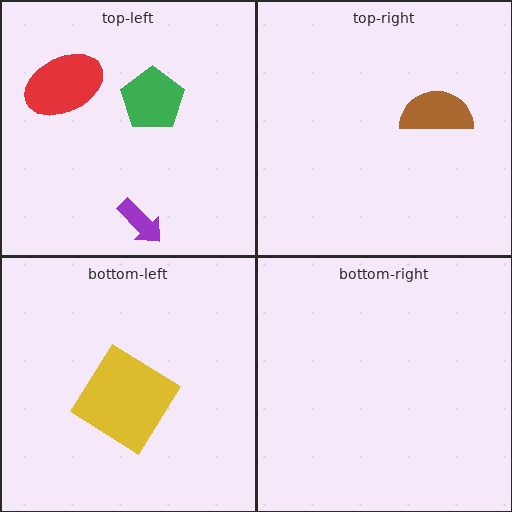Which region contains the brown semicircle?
The top-right region.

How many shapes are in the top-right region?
1.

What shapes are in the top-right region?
The brown semicircle.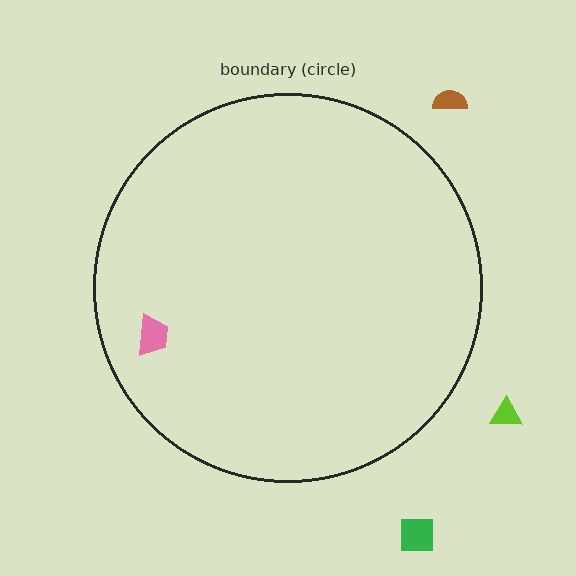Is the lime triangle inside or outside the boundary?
Outside.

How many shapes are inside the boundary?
1 inside, 3 outside.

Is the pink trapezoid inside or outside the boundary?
Inside.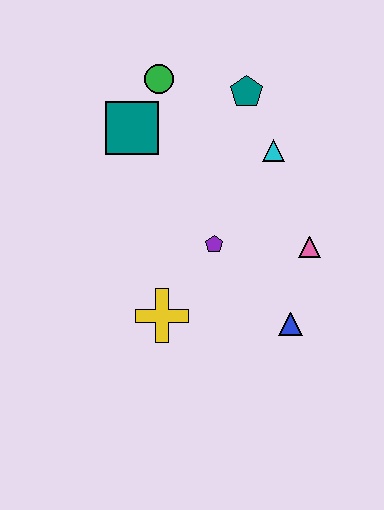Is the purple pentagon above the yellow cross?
Yes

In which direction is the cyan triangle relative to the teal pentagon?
The cyan triangle is below the teal pentagon.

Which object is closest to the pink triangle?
The blue triangle is closest to the pink triangle.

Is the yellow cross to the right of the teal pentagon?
No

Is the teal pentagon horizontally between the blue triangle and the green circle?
Yes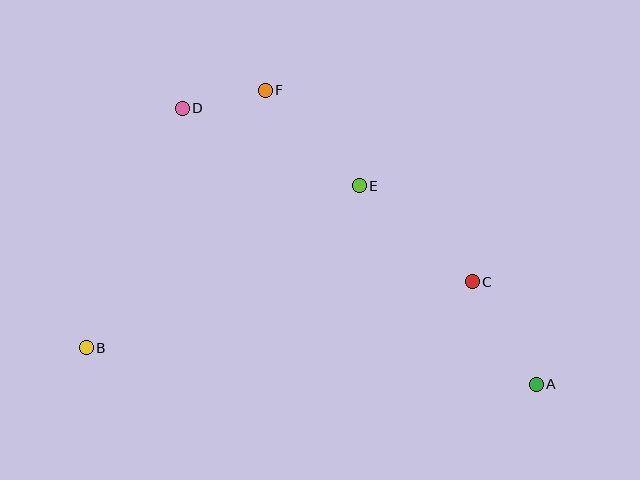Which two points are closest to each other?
Points D and F are closest to each other.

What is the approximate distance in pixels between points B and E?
The distance between B and E is approximately 317 pixels.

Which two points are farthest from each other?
Points A and B are farthest from each other.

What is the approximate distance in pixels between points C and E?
The distance between C and E is approximately 148 pixels.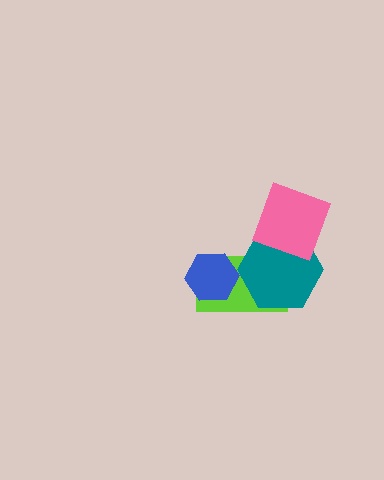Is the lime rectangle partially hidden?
Yes, it is partially covered by another shape.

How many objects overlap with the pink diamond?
2 objects overlap with the pink diamond.